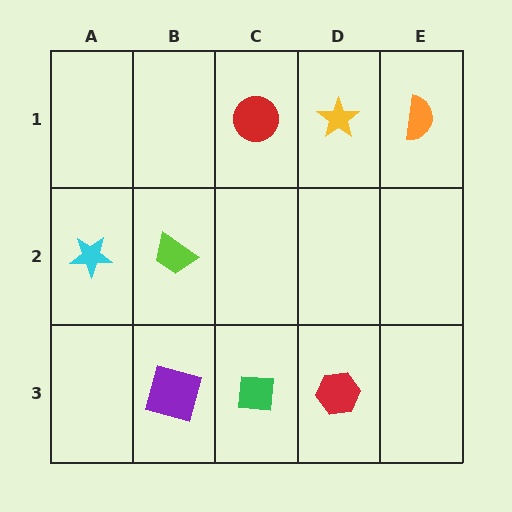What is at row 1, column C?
A red circle.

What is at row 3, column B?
A purple square.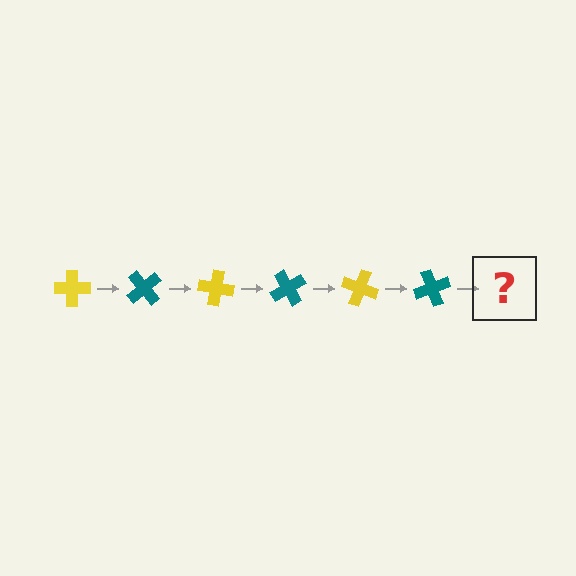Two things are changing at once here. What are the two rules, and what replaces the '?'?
The two rules are that it rotates 50 degrees each step and the color cycles through yellow and teal. The '?' should be a yellow cross, rotated 300 degrees from the start.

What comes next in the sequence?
The next element should be a yellow cross, rotated 300 degrees from the start.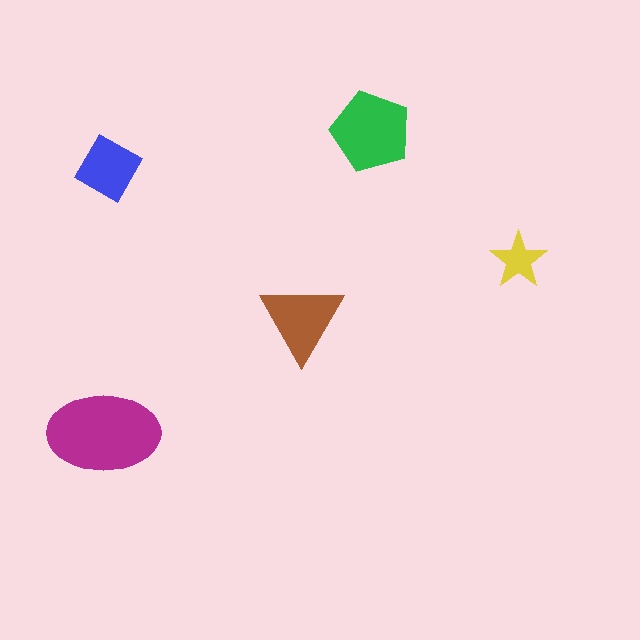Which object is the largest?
The magenta ellipse.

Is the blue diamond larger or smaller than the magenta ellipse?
Smaller.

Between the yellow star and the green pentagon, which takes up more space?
The green pentagon.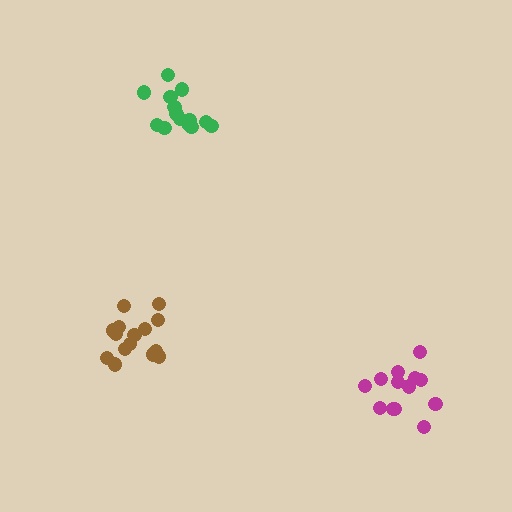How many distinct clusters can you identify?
There are 3 distinct clusters.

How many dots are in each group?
Group 1: 15 dots, Group 2: 14 dots, Group 3: 13 dots (42 total).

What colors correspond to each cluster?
The clusters are colored: brown, green, magenta.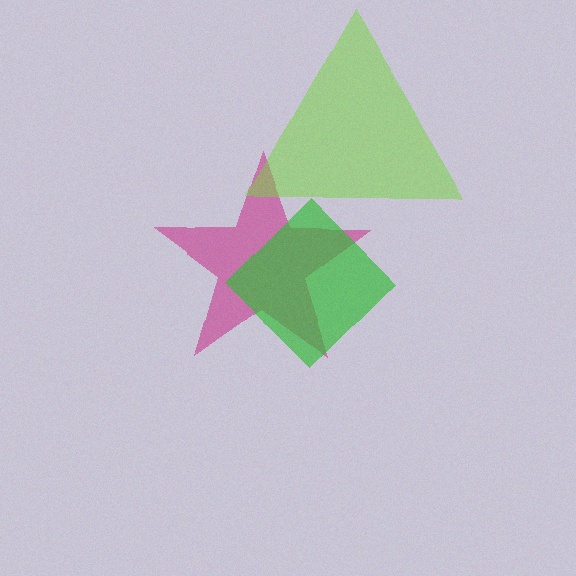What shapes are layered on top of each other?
The layered shapes are: a magenta star, a lime triangle, a green diamond.